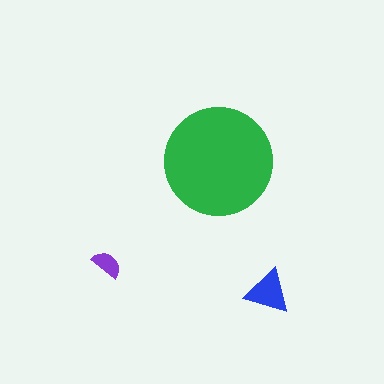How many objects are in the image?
There are 3 objects in the image.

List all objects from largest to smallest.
The green circle, the blue triangle, the purple semicircle.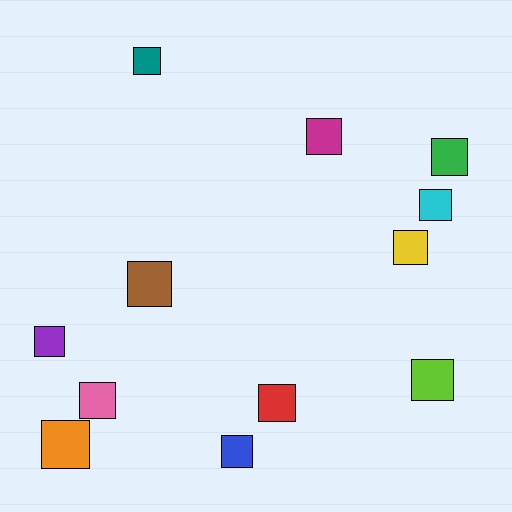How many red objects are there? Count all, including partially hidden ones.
There is 1 red object.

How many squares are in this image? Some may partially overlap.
There are 12 squares.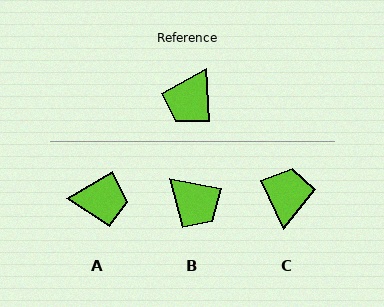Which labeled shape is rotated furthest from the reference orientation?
C, about 158 degrees away.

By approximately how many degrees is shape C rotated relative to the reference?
Approximately 158 degrees clockwise.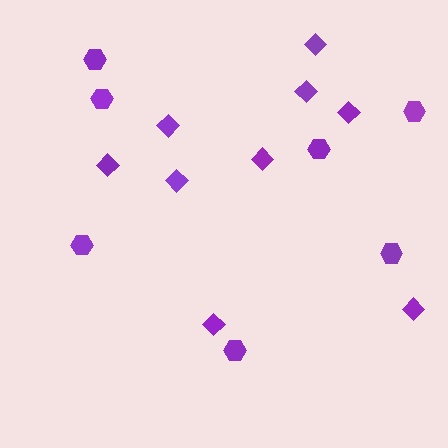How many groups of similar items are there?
There are 2 groups: one group of hexagons (7) and one group of diamonds (9).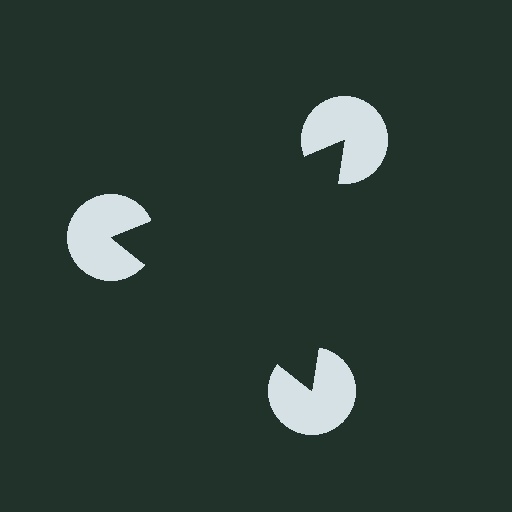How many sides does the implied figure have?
3 sides.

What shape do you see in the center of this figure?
An illusory triangle — its edges are inferred from the aligned wedge cuts in the pac-man discs, not physically drawn.